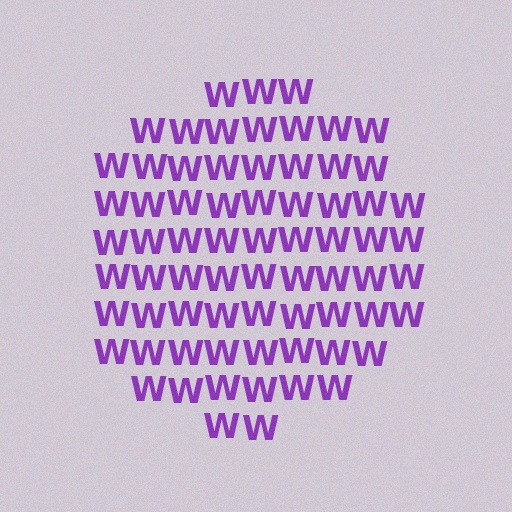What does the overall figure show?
The overall figure shows a circle.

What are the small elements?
The small elements are letter W's.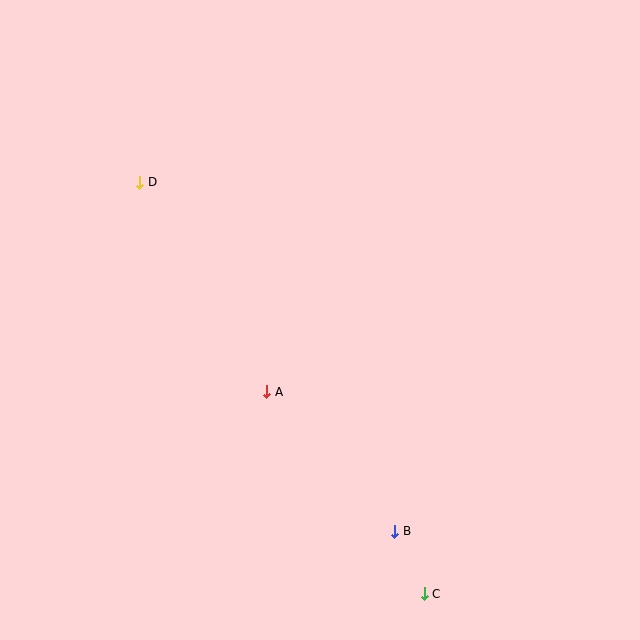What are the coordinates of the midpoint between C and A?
The midpoint between C and A is at (345, 493).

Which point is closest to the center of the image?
Point A at (267, 392) is closest to the center.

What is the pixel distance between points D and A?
The distance between D and A is 245 pixels.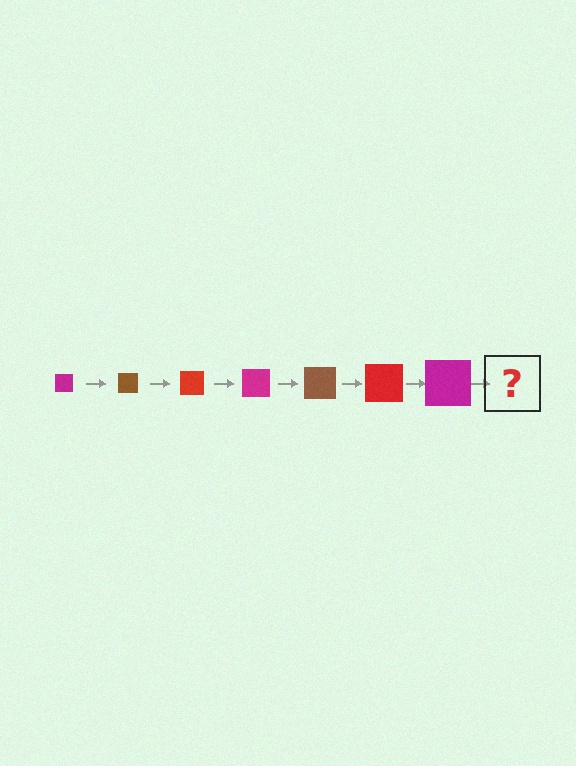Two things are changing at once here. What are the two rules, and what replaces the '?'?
The two rules are that the square grows larger each step and the color cycles through magenta, brown, and red. The '?' should be a brown square, larger than the previous one.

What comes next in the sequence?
The next element should be a brown square, larger than the previous one.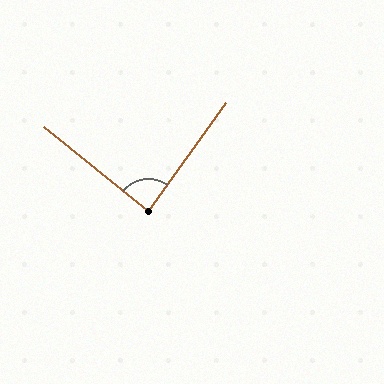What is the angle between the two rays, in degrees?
Approximately 87 degrees.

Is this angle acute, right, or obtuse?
It is approximately a right angle.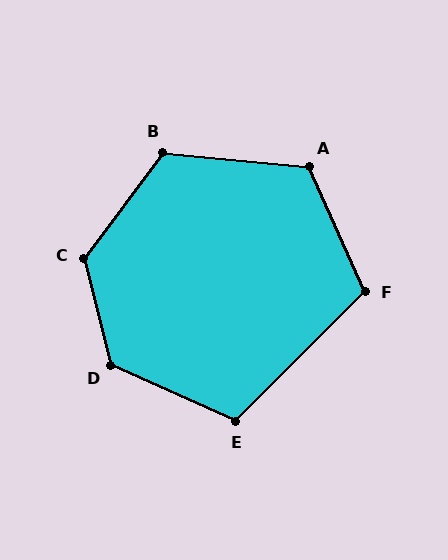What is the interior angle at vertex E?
Approximately 111 degrees (obtuse).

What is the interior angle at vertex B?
Approximately 121 degrees (obtuse).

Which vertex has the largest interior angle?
C, at approximately 129 degrees.